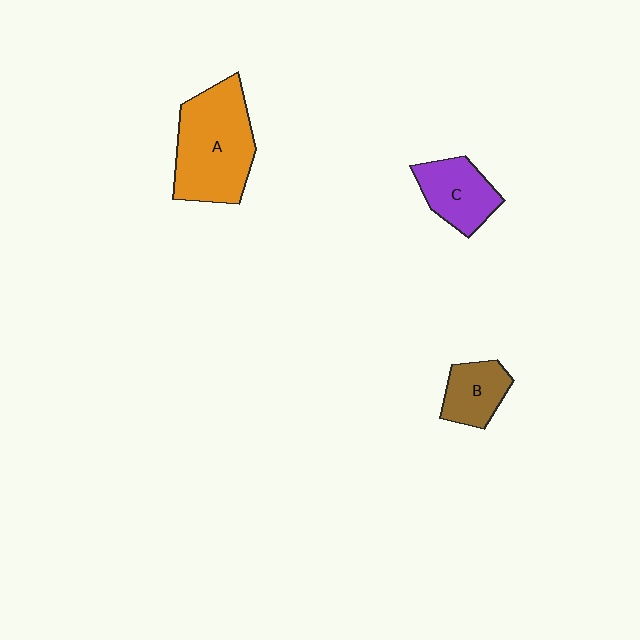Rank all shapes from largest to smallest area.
From largest to smallest: A (orange), C (purple), B (brown).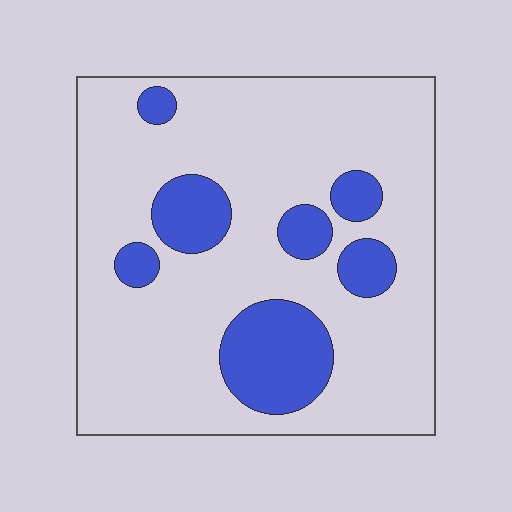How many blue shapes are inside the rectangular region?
7.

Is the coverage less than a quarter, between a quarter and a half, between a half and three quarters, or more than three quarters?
Less than a quarter.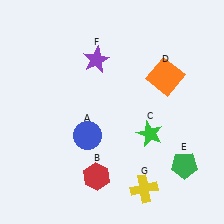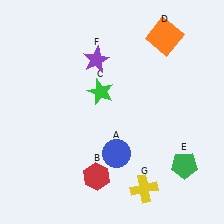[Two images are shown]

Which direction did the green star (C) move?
The green star (C) moved left.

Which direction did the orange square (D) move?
The orange square (D) moved up.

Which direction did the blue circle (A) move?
The blue circle (A) moved right.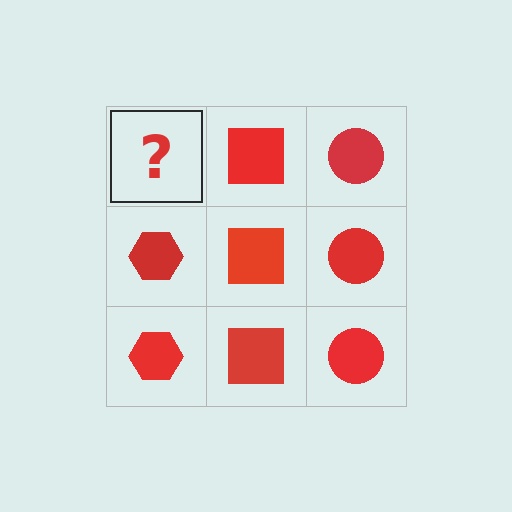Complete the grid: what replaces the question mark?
The question mark should be replaced with a red hexagon.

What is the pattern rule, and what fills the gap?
The rule is that each column has a consistent shape. The gap should be filled with a red hexagon.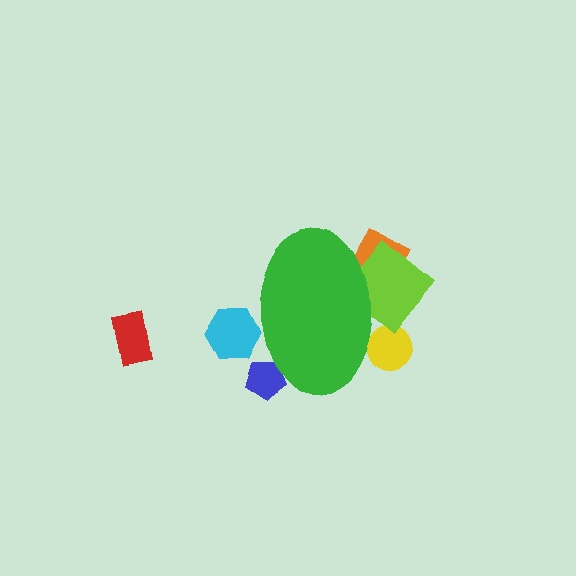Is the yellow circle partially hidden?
Yes, the yellow circle is partially hidden behind the green ellipse.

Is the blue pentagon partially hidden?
Yes, the blue pentagon is partially hidden behind the green ellipse.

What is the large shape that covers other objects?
A green ellipse.